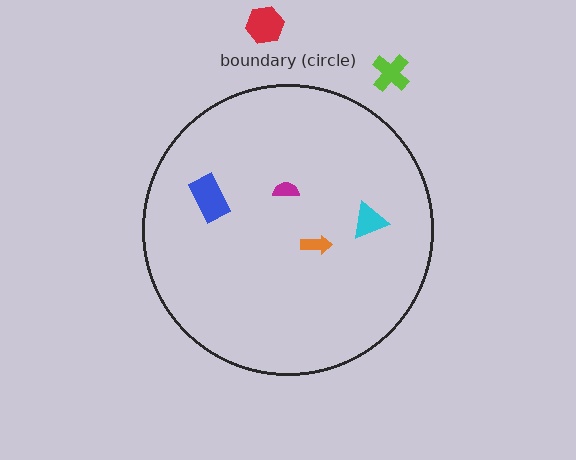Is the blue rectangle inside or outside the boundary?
Inside.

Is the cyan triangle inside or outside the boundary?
Inside.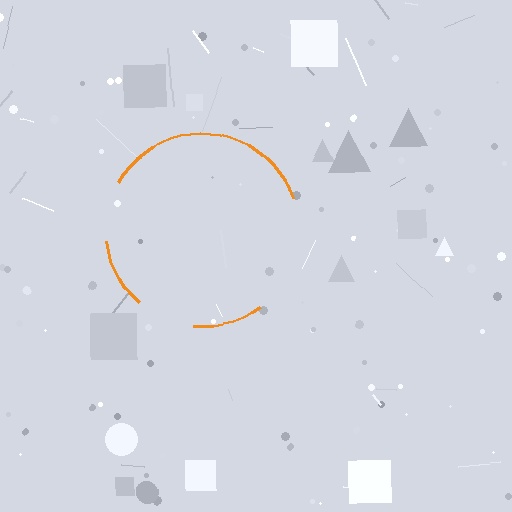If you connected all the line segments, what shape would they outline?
They would outline a circle.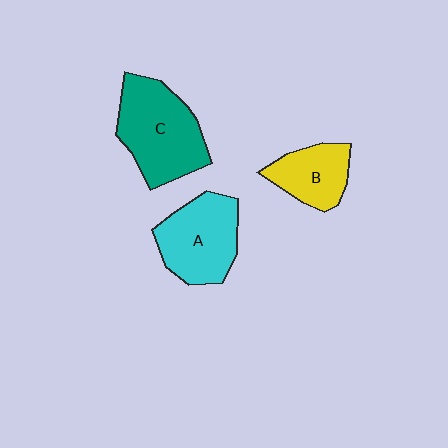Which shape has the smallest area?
Shape B (yellow).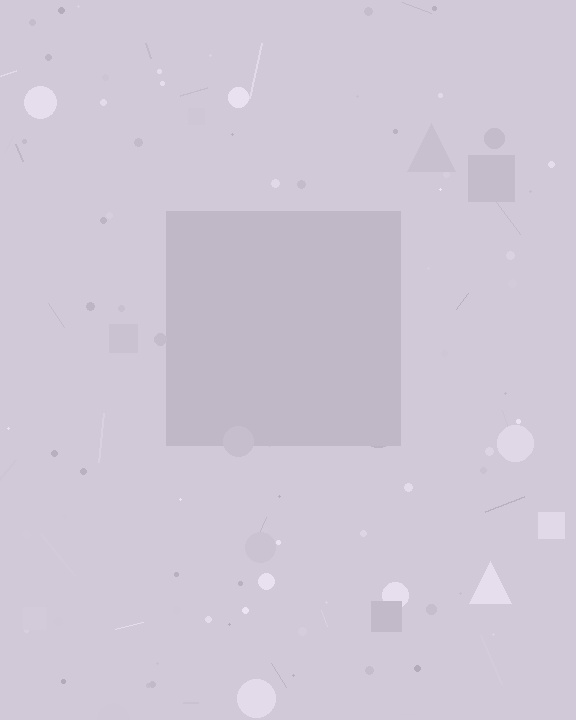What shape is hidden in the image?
A square is hidden in the image.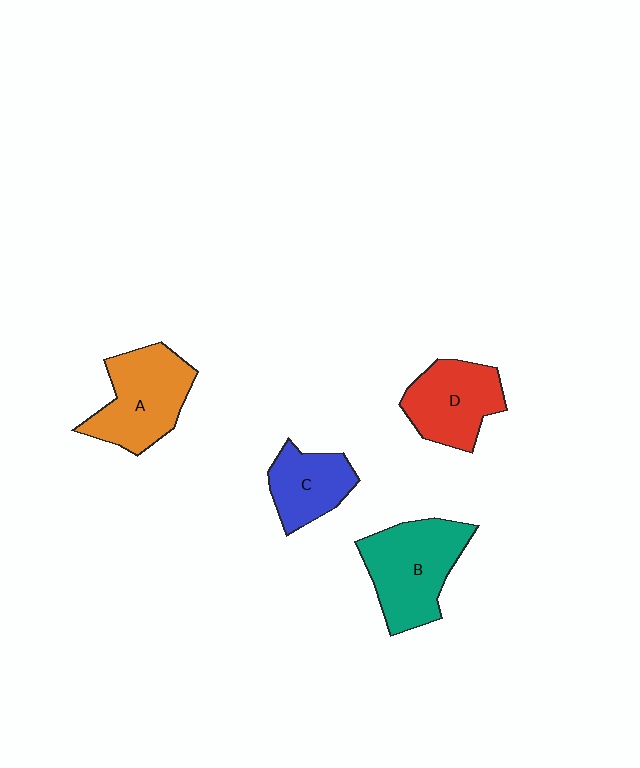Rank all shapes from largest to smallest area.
From largest to smallest: B (teal), A (orange), D (red), C (blue).